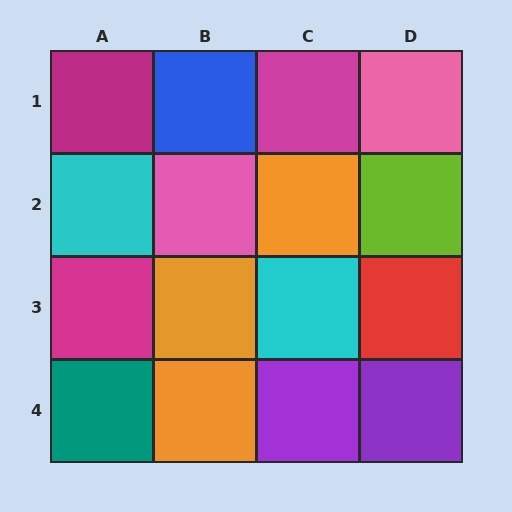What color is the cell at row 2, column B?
Pink.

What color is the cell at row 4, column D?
Purple.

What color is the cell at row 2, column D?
Lime.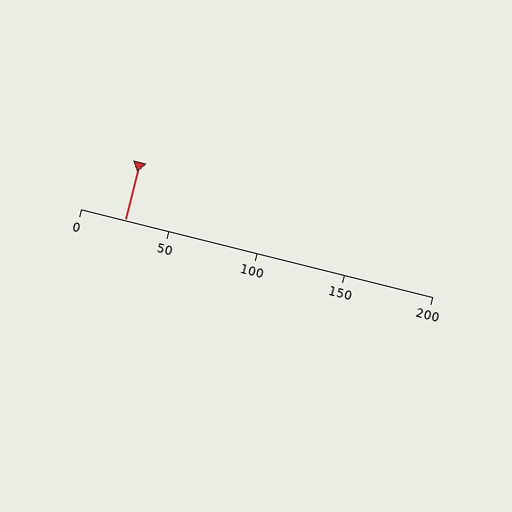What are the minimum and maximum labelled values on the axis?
The axis runs from 0 to 200.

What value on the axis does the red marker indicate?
The marker indicates approximately 25.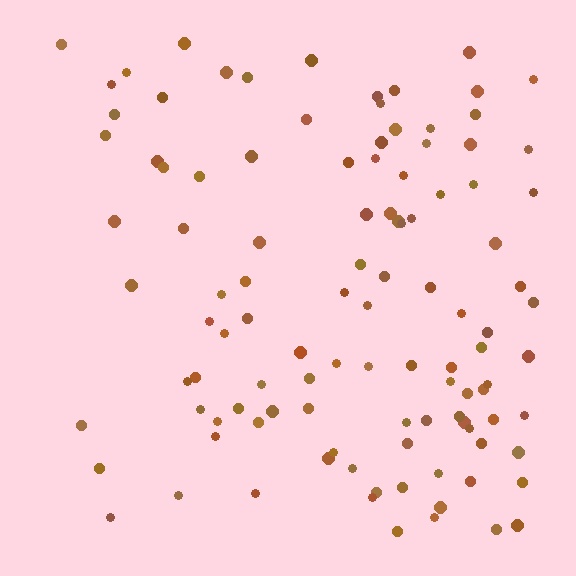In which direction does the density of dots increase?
From left to right, with the right side densest.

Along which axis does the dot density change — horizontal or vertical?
Horizontal.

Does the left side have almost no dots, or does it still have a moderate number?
Still a moderate number, just noticeably fewer than the right.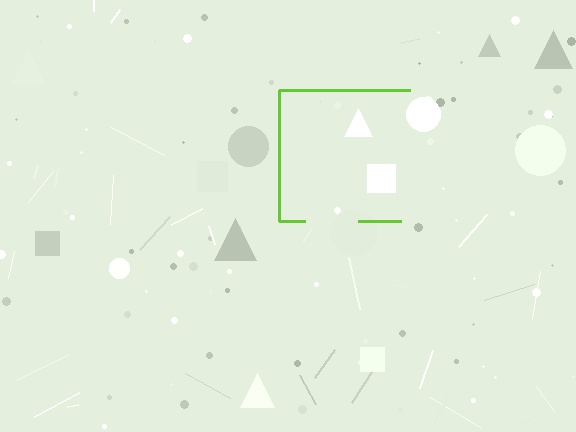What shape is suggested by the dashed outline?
The dashed outline suggests a square.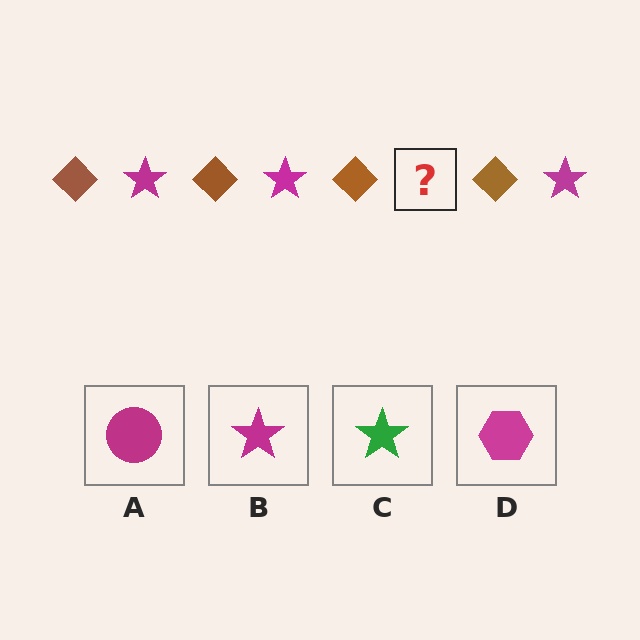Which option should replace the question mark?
Option B.